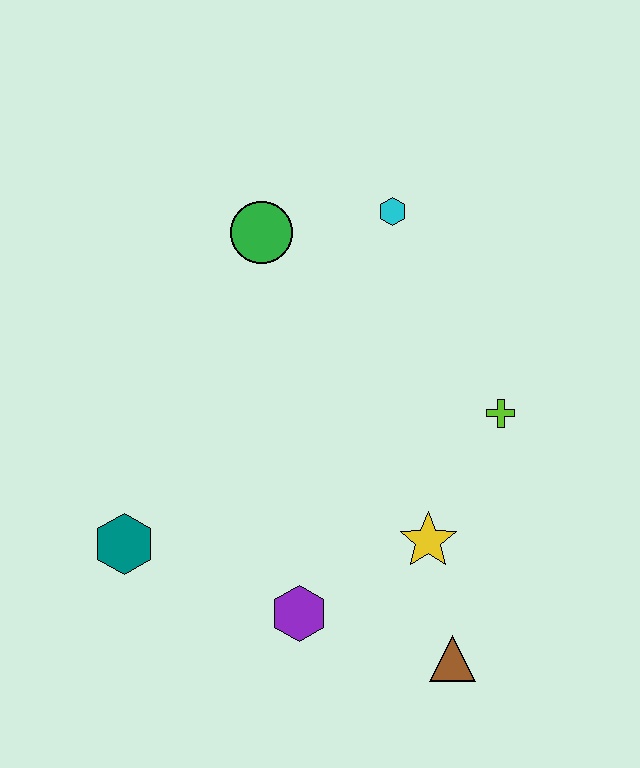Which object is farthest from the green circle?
The brown triangle is farthest from the green circle.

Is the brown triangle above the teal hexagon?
No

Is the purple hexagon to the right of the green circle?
Yes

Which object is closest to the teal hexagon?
The purple hexagon is closest to the teal hexagon.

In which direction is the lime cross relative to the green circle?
The lime cross is to the right of the green circle.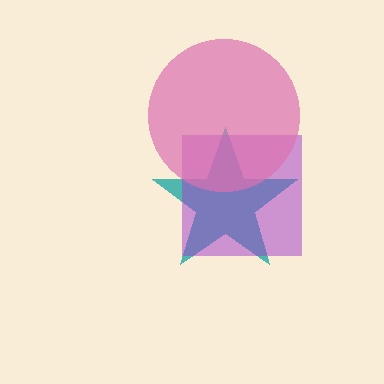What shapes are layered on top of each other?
The layered shapes are: a teal star, a purple square, a pink circle.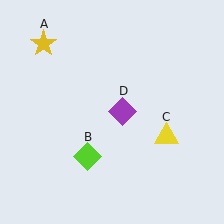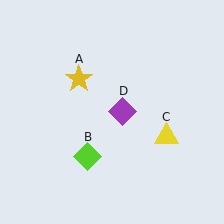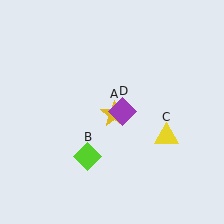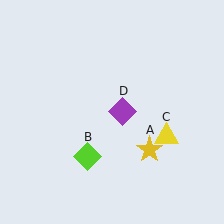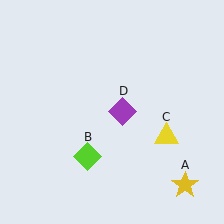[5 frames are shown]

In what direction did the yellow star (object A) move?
The yellow star (object A) moved down and to the right.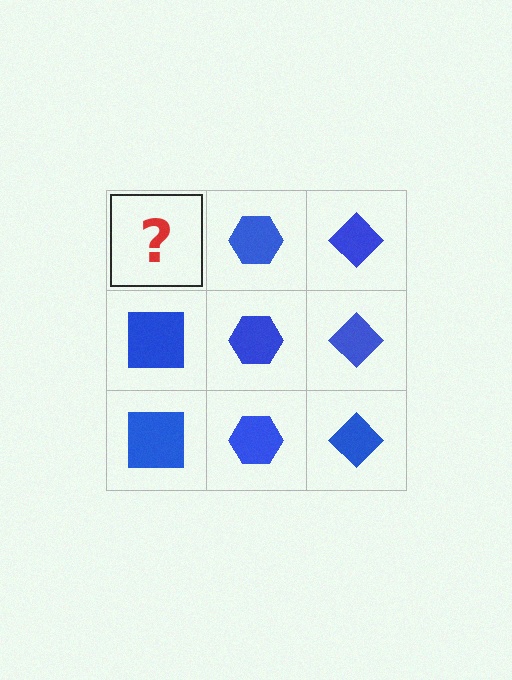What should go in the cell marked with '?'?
The missing cell should contain a blue square.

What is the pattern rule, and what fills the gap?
The rule is that each column has a consistent shape. The gap should be filled with a blue square.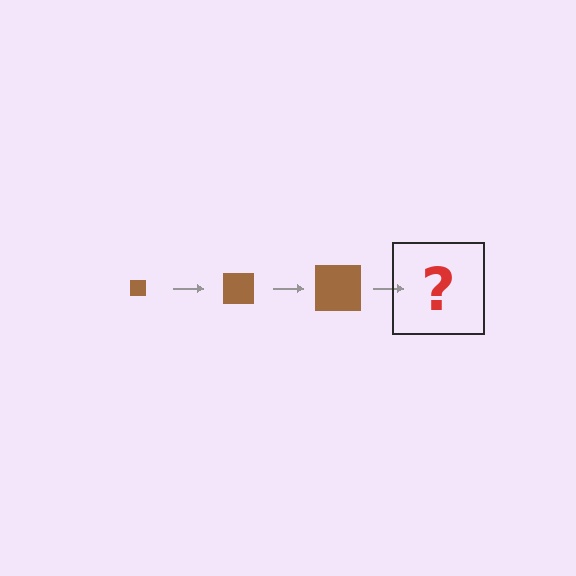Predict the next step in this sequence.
The next step is a brown square, larger than the previous one.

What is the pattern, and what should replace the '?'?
The pattern is that the square gets progressively larger each step. The '?' should be a brown square, larger than the previous one.